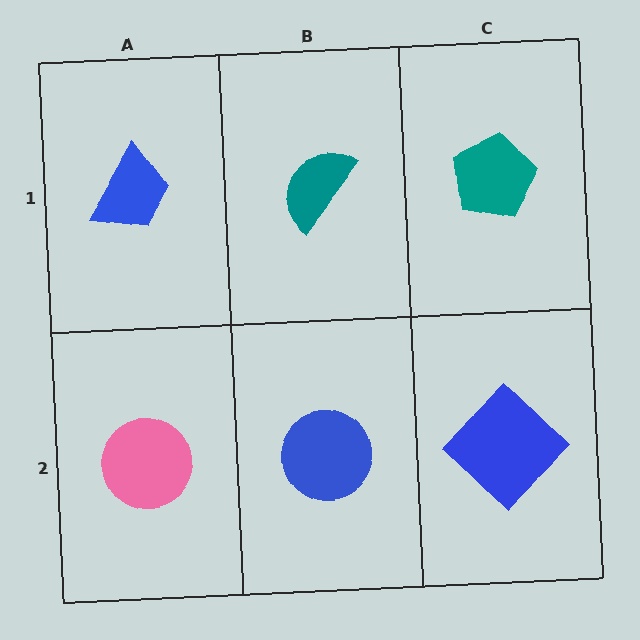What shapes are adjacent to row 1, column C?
A blue diamond (row 2, column C), a teal semicircle (row 1, column B).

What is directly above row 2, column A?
A blue trapezoid.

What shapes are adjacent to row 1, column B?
A blue circle (row 2, column B), a blue trapezoid (row 1, column A), a teal pentagon (row 1, column C).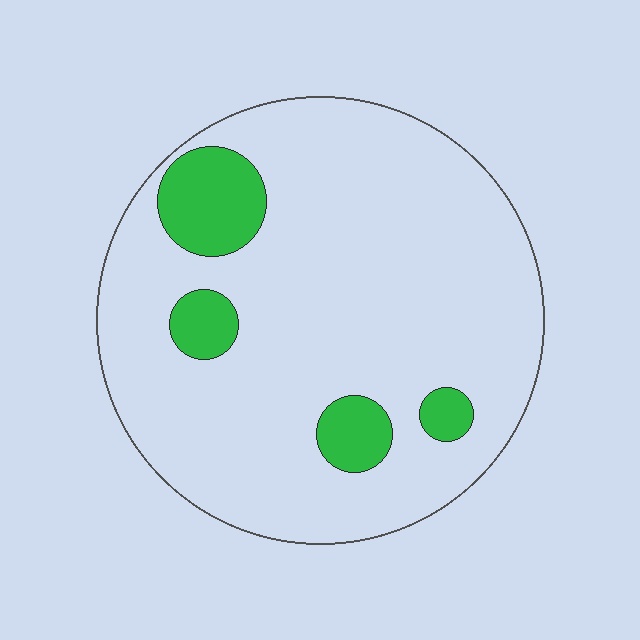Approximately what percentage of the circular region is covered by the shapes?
Approximately 15%.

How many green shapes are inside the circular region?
4.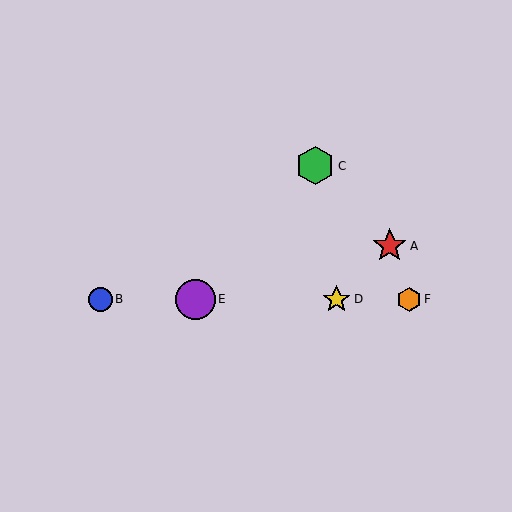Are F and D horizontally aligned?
Yes, both are at y≈299.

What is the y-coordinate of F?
Object F is at y≈299.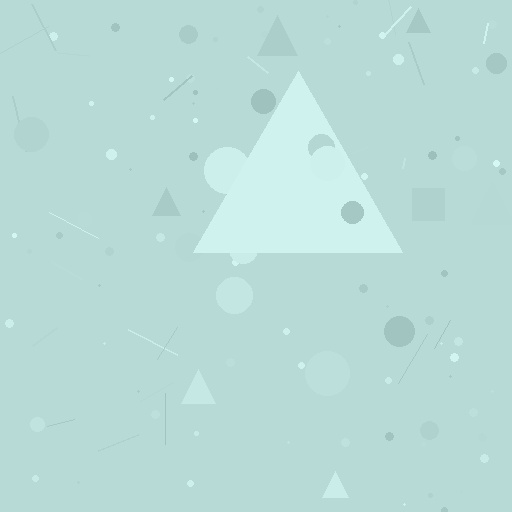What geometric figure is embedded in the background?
A triangle is embedded in the background.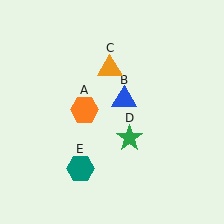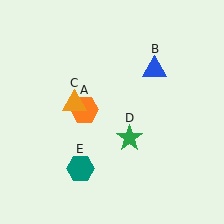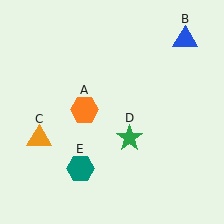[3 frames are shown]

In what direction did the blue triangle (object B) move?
The blue triangle (object B) moved up and to the right.